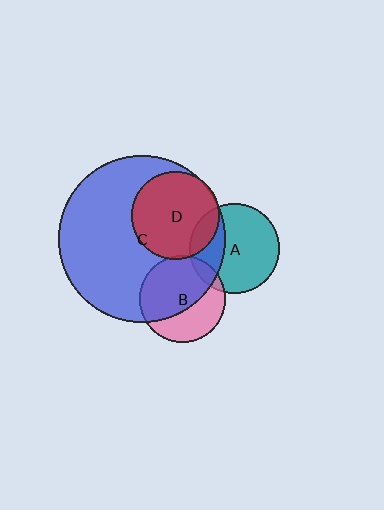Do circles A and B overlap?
Yes.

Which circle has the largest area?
Circle C (blue).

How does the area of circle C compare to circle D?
Approximately 3.6 times.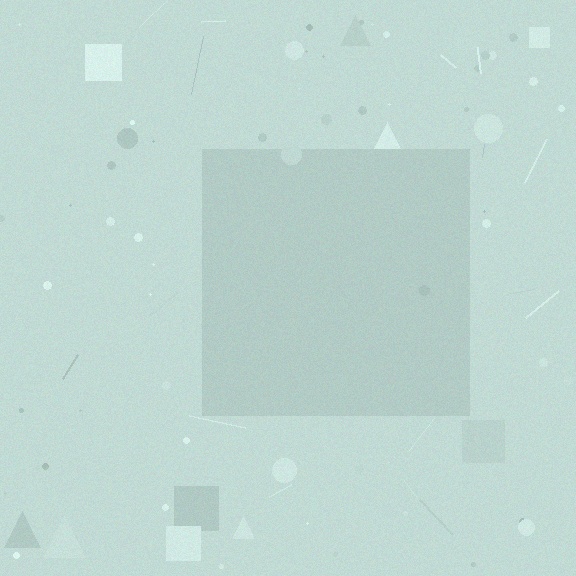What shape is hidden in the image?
A square is hidden in the image.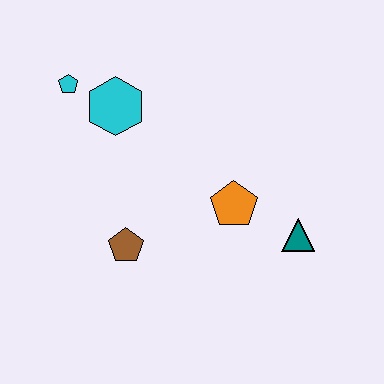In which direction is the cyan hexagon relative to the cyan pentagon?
The cyan hexagon is to the right of the cyan pentagon.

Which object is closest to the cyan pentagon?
The cyan hexagon is closest to the cyan pentagon.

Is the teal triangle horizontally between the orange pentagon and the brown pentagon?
No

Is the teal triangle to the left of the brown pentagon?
No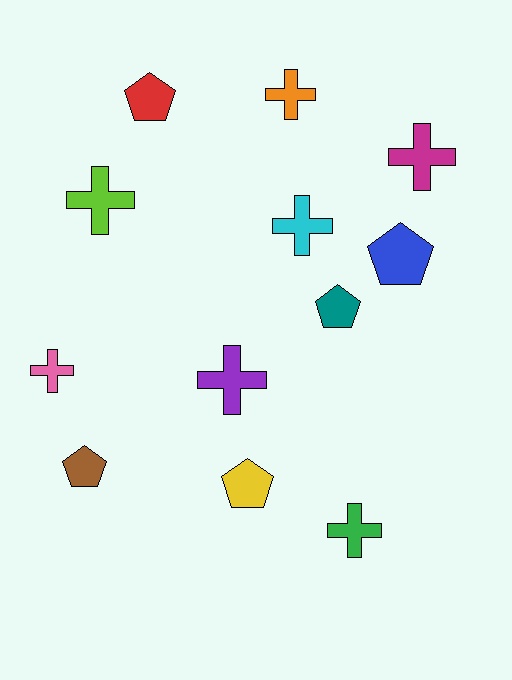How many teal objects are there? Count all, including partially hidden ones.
There is 1 teal object.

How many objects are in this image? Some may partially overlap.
There are 12 objects.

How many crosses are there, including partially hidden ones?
There are 7 crosses.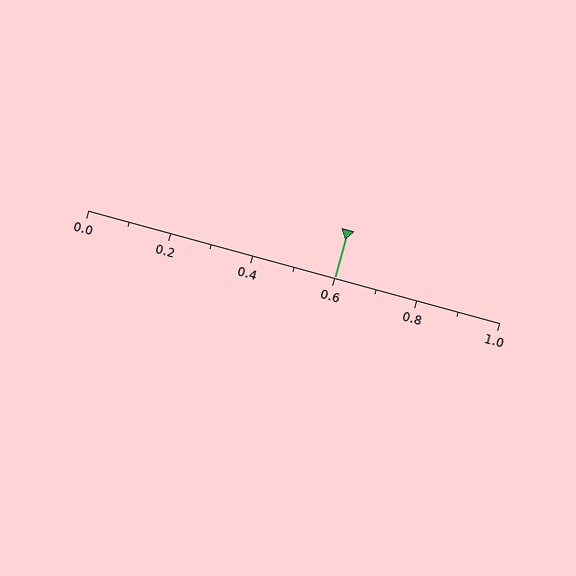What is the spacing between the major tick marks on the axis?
The major ticks are spaced 0.2 apart.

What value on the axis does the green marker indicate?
The marker indicates approximately 0.6.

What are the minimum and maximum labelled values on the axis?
The axis runs from 0.0 to 1.0.